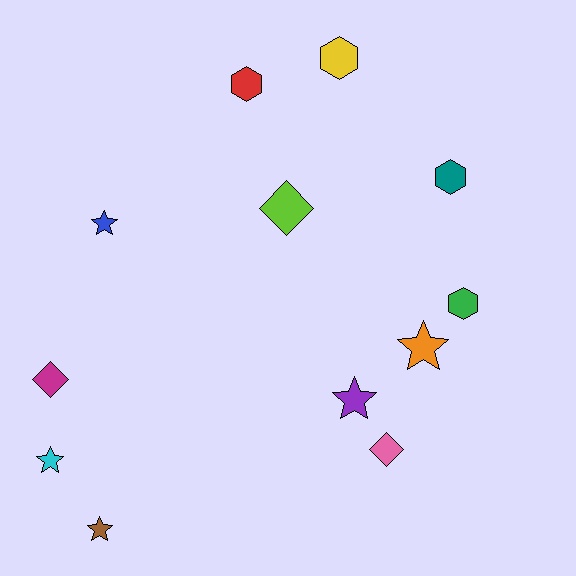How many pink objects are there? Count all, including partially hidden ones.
There is 1 pink object.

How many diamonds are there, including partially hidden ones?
There are 3 diamonds.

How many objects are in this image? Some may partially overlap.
There are 12 objects.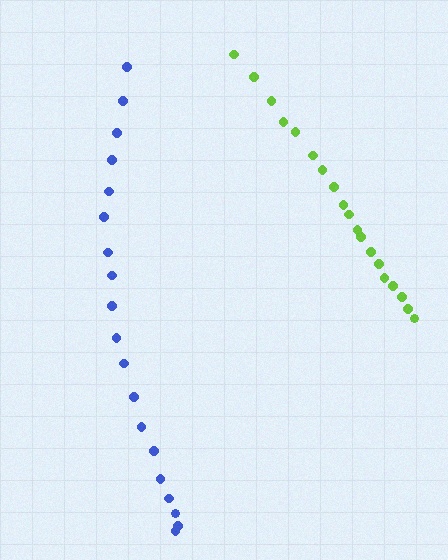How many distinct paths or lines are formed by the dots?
There are 2 distinct paths.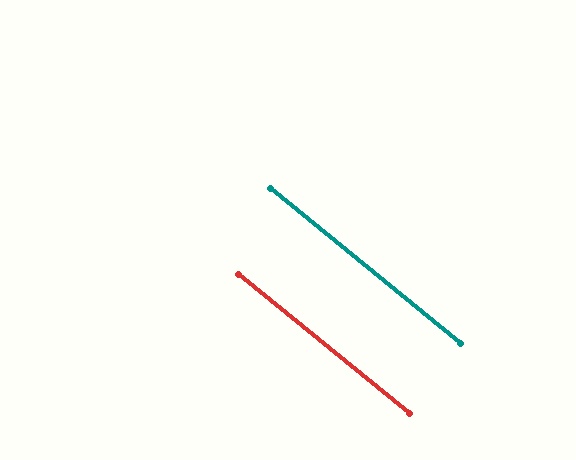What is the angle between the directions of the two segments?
Approximately 0 degrees.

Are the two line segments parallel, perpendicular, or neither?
Parallel — their directions differ by only 0.3°.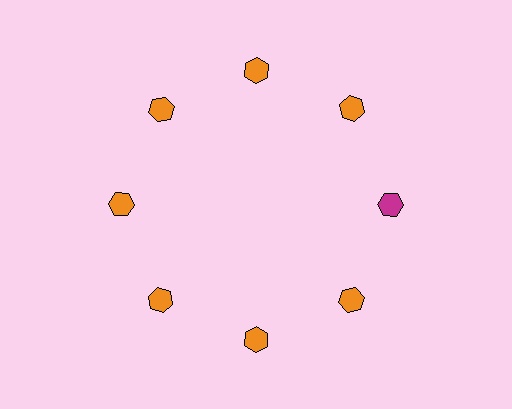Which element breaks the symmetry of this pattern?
The magenta hexagon at roughly the 3 o'clock position breaks the symmetry. All other shapes are orange hexagons.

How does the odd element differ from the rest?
It has a different color: magenta instead of orange.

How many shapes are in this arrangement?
There are 8 shapes arranged in a ring pattern.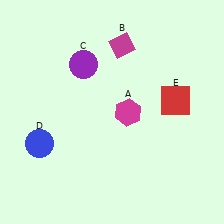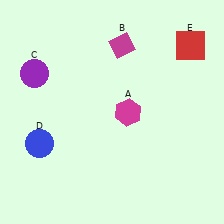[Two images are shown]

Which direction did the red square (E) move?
The red square (E) moved up.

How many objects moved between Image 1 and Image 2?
2 objects moved between the two images.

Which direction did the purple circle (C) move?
The purple circle (C) moved left.